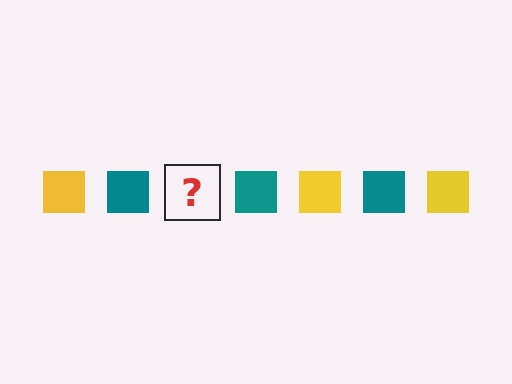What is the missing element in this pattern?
The missing element is a yellow square.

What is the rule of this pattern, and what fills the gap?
The rule is that the pattern cycles through yellow, teal squares. The gap should be filled with a yellow square.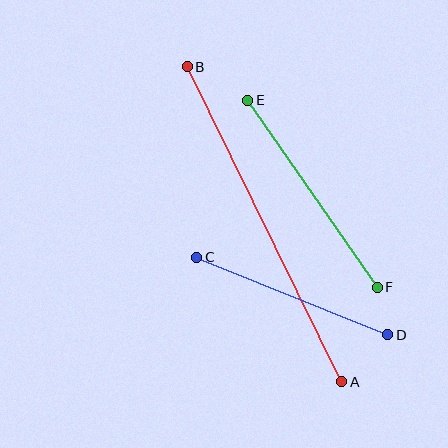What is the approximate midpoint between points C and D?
The midpoint is at approximately (292, 296) pixels.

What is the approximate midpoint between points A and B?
The midpoint is at approximately (264, 224) pixels.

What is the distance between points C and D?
The distance is approximately 206 pixels.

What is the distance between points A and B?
The distance is approximately 351 pixels.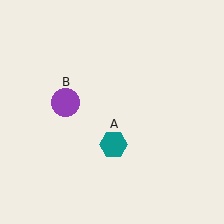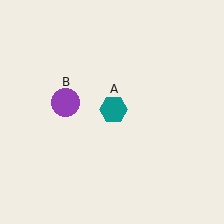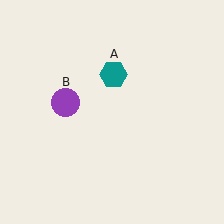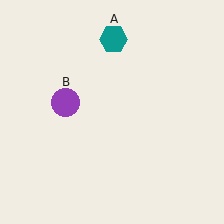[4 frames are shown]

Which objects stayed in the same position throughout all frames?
Purple circle (object B) remained stationary.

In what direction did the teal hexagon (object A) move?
The teal hexagon (object A) moved up.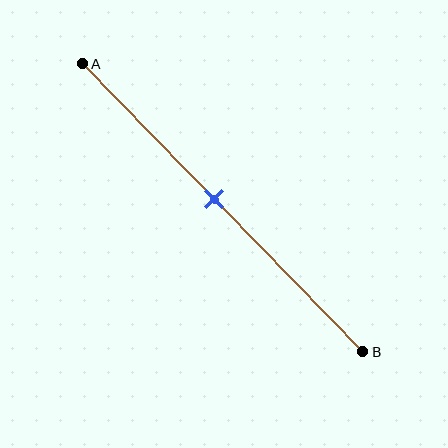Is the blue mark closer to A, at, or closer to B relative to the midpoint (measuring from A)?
The blue mark is closer to point A than the midpoint of segment AB.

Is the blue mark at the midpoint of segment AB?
No, the mark is at about 45% from A, not at the 50% midpoint.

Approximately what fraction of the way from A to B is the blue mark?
The blue mark is approximately 45% of the way from A to B.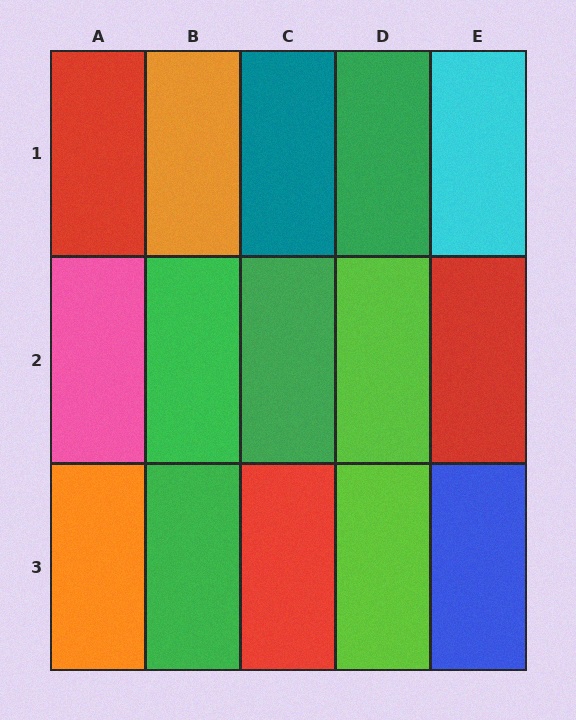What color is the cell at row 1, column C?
Teal.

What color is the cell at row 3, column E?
Blue.